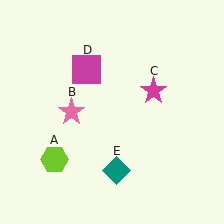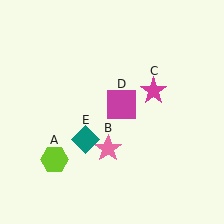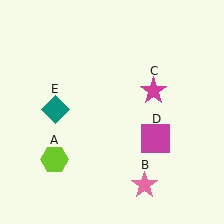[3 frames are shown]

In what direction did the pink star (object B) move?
The pink star (object B) moved down and to the right.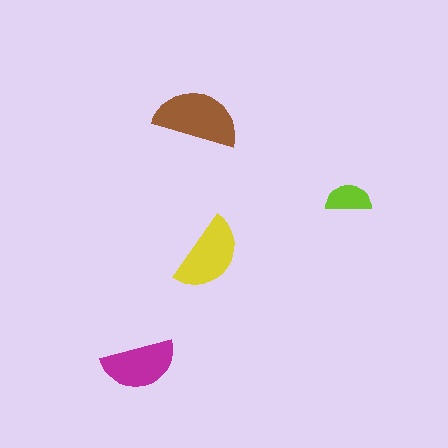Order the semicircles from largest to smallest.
the brown one, the yellow one, the magenta one, the lime one.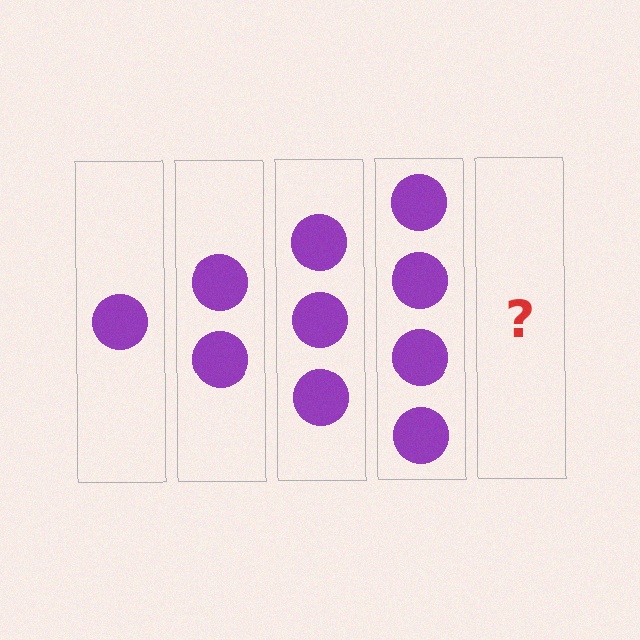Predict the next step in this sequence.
The next step is 5 circles.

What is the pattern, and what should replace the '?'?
The pattern is that each step adds one more circle. The '?' should be 5 circles.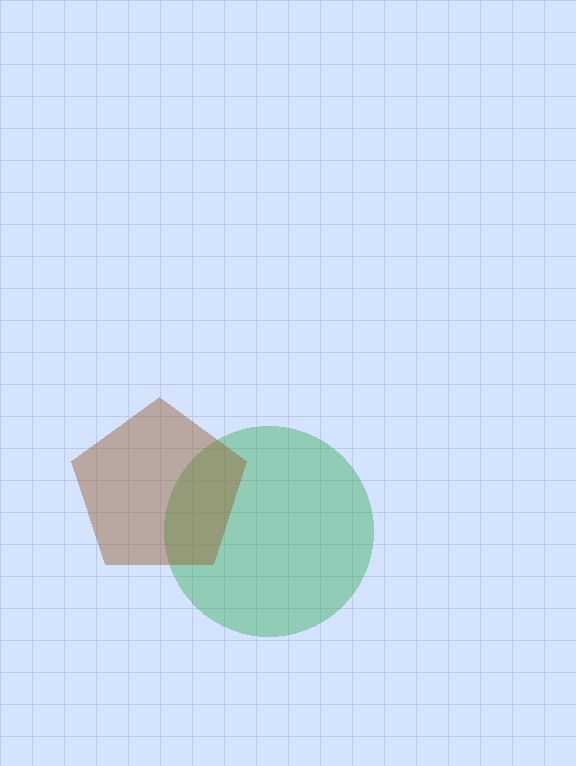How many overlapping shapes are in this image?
There are 2 overlapping shapes in the image.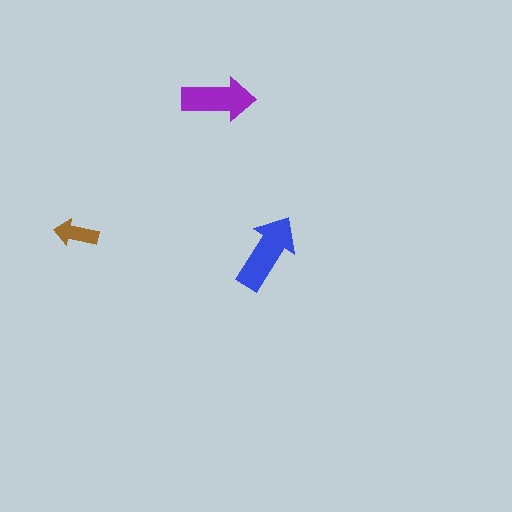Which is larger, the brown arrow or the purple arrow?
The purple one.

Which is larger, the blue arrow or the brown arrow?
The blue one.